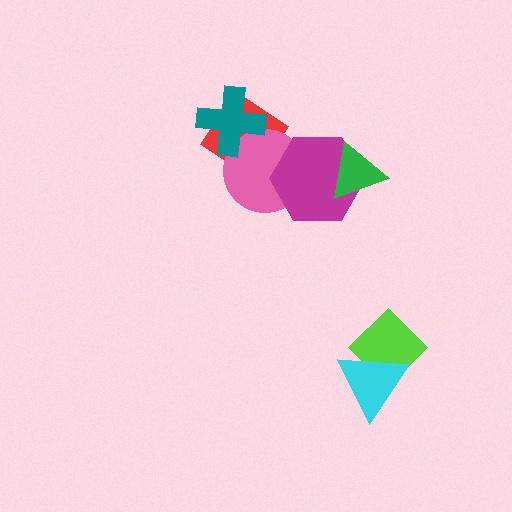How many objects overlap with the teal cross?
2 objects overlap with the teal cross.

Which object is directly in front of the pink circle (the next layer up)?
The magenta hexagon is directly in front of the pink circle.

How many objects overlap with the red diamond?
2 objects overlap with the red diamond.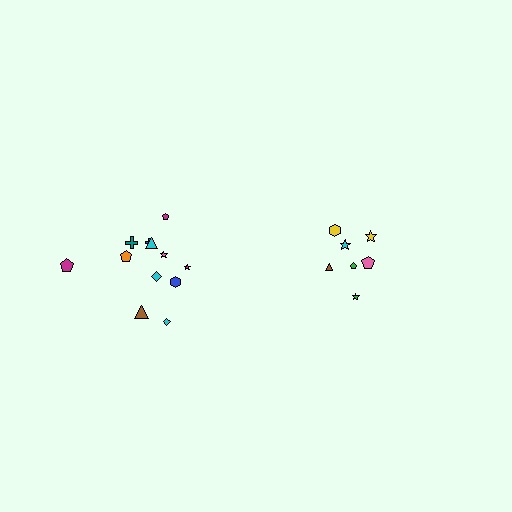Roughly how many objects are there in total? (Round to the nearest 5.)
Roughly 20 objects in total.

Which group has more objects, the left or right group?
The left group.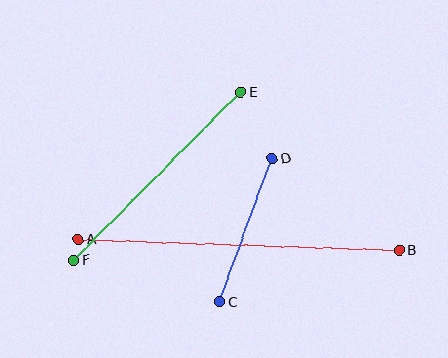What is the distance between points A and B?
The distance is approximately 321 pixels.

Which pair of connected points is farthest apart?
Points A and B are farthest apart.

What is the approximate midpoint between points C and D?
The midpoint is at approximately (246, 230) pixels.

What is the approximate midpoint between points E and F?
The midpoint is at approximately (157, 176) pixels.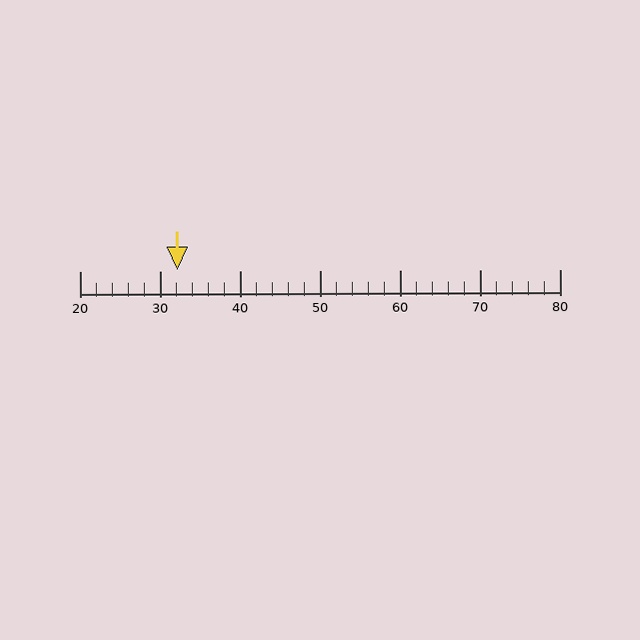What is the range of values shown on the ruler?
The ruler shows values from 20 to 80.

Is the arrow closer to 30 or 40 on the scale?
The arrow is closer to 30.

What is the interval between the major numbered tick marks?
The major tick marks are spaced 10 units apart.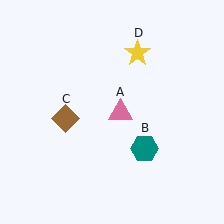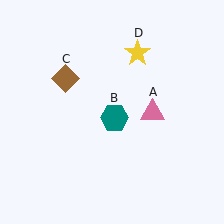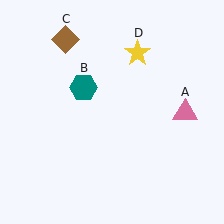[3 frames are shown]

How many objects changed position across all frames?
3 objects changed position: pink triangle (object A), teal hexagon (object B), brown diamond (object C).